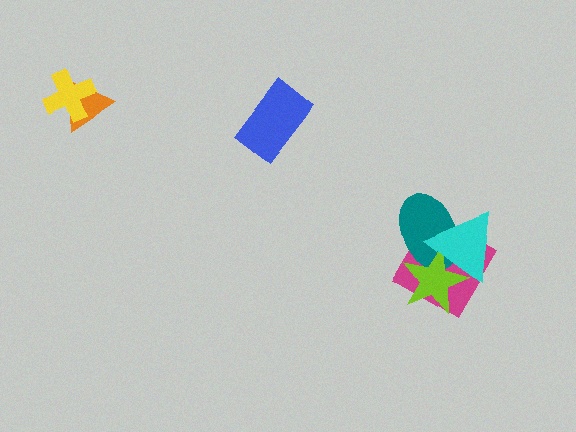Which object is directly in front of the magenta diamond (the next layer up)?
The teal ellipse is directly in front of the magenta diamond.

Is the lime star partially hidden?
Yes, it is partially covered by another shape.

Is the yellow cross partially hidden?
No, no other shape covers it.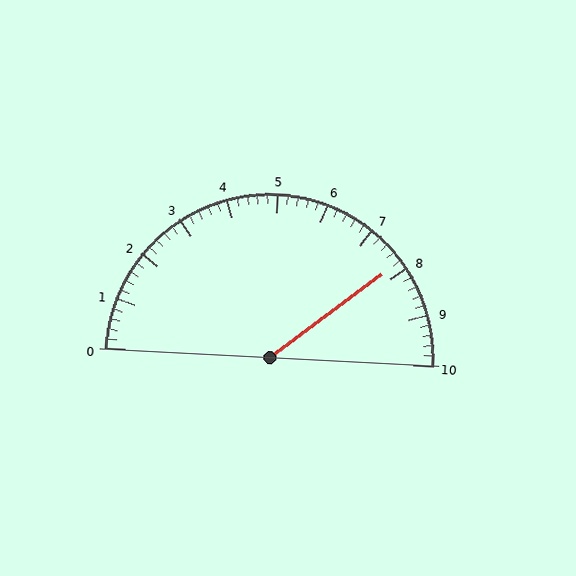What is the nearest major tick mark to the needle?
The nearest major tick mark is 8.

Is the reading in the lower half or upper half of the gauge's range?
The reading is in the upper half of the range (0 to 10).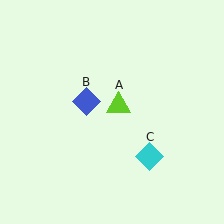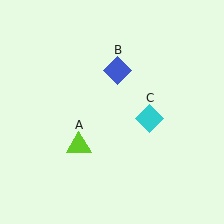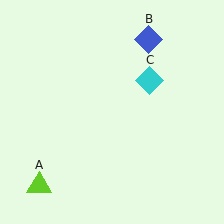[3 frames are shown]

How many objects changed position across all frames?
3 objects changed position: lime triangle (object A), blue diamond (object B), cyan diamond (object C).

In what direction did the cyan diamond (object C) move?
The cyan diamond (object C) moved up.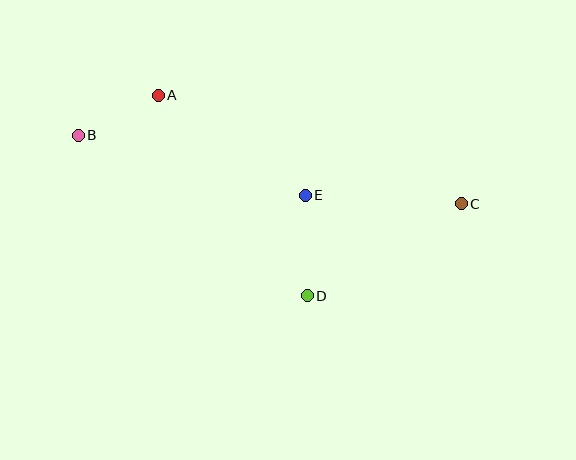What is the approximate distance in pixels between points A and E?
The distance between A and E is approximately 178 pixels.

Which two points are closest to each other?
Points A and B are closest to each other.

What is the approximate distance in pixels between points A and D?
The distance between A and D is approximately 250 pixels.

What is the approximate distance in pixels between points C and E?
The distance between C and E is approximately 156 pixels.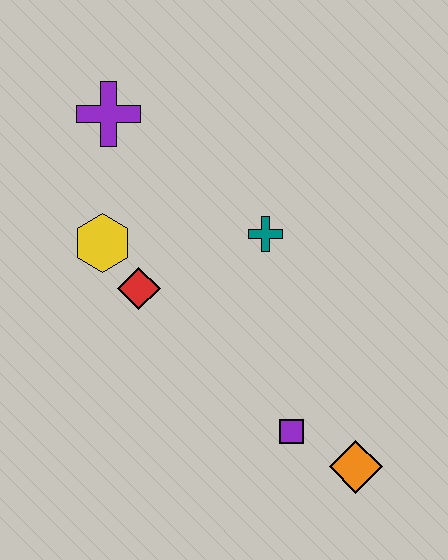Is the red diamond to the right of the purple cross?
Yes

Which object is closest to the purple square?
The orange diamond is closest to the purple square.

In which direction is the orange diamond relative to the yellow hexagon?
The orange diamond is to the right of the yellow hexagon.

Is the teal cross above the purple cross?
No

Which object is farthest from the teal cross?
The orange diamond is farthest from the teal cross.